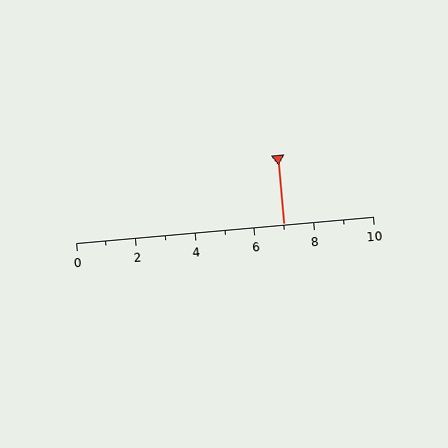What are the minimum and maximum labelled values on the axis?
The axis runs from 0 to 10.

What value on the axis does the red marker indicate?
The marker indicates approximately 7.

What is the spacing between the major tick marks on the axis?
The major ticks are spaced 2 apart.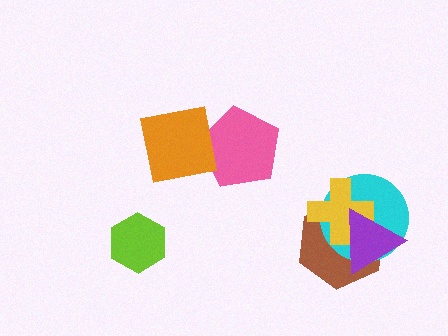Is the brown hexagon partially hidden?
Yes, it is partially covered by another shape.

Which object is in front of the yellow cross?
The purple triangle is in front of the yellow cross.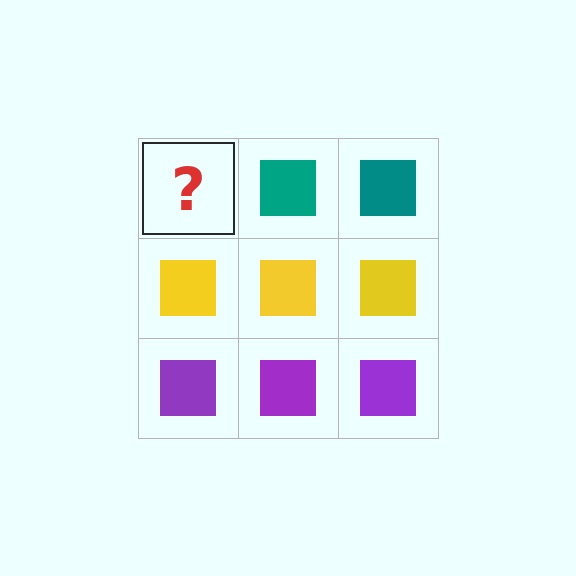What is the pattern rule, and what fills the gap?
The rule is that each row has a consistent color. The gap should be filled with a teal square.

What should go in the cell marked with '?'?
The missing cell should contain a teal square.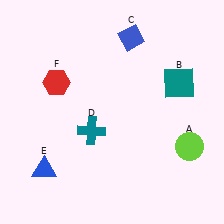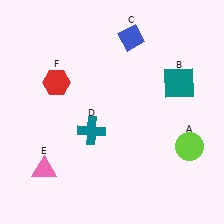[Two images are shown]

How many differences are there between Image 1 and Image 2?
There is 1 difference between the two images.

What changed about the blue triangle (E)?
In Image 1, E is blue. In Image 2, it changed to pink.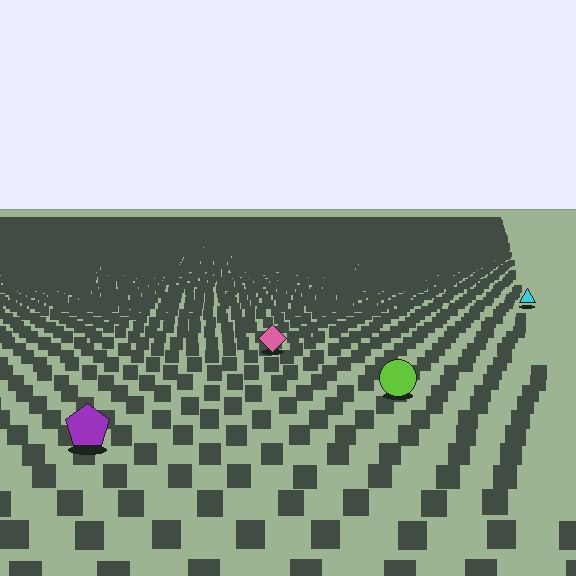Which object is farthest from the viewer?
The cyan triangle is farthest from the viewer. It appears smaller and the ground texture around it is denser.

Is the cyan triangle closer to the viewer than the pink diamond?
No. The pink diamond is closer — you can tell from the texture gradient: the ground texture is coarser near it.